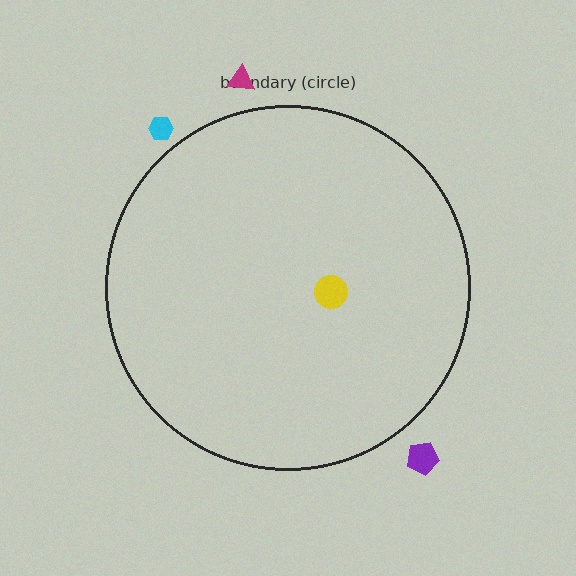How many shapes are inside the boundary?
1 inside, 3 outside.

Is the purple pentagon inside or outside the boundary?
Outside.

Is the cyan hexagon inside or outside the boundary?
Outside.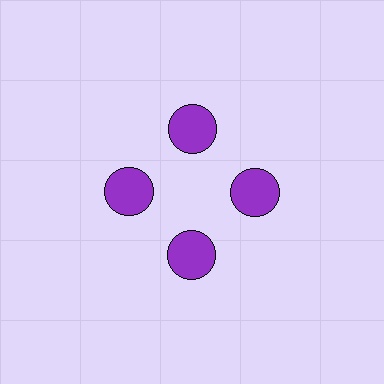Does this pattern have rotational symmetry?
Yes, this pattern has 4-fold rotational symmetry. It looks the same after rotating 90 degrees around the center.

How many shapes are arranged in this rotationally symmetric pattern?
There are 4 shapes, arranged in 4 groups of 1.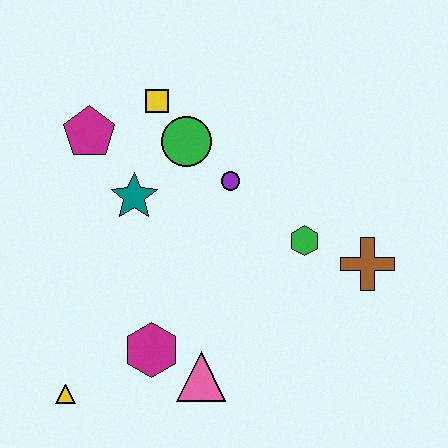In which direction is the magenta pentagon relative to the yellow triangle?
The magenta pentagon is above the yellow triangle.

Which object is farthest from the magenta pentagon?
The brown cross is farthest from the magenta pentagon.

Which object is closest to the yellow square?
The green circle is closest to the yellow square.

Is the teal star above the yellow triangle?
Yes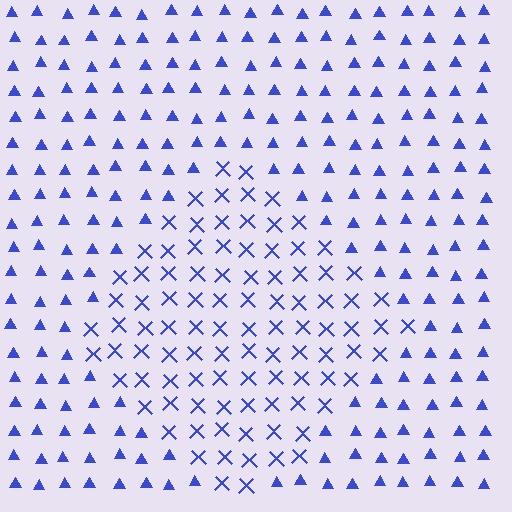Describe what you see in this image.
The image is filled with small blue elements arranged in a uniform grid. A diamond-shaped region contains X marks, while the surrounding area contains triangles. The boundary is defined purely by the change in element shape.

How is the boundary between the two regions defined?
The boundary is defined by a change in element shape: X marks inside vs. triangles outside. All elements share the same color and spacing.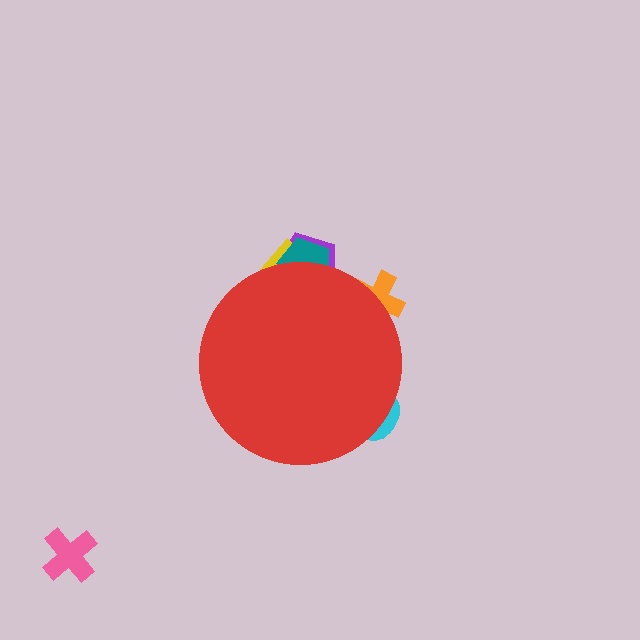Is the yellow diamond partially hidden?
Yes, the yellow diamond is partially hidden behind the red circle.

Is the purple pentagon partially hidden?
Yes, the purple pentagon is partially hidden behind the red circle.